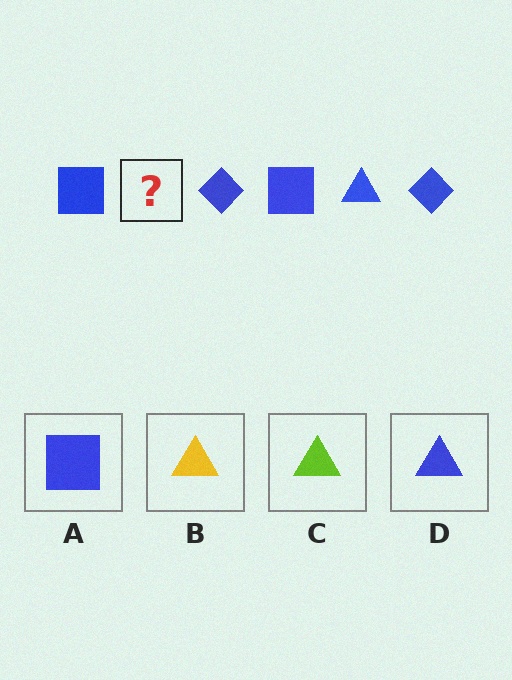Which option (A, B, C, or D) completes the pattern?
D.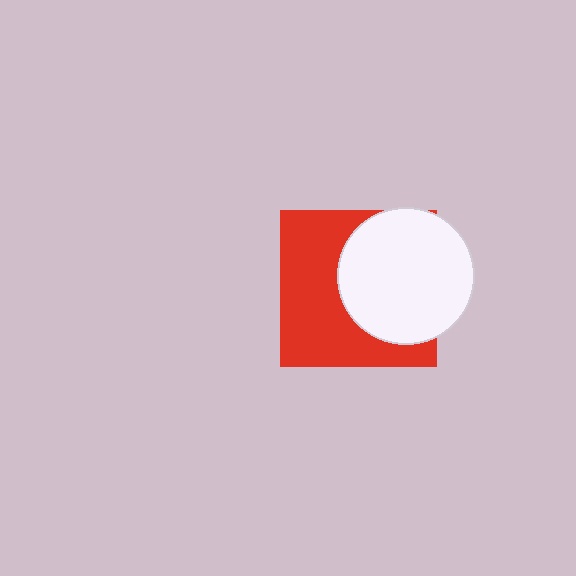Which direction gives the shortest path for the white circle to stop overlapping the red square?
Moving right gives the shortest separation.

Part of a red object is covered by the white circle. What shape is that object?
It is a square.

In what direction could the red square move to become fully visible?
The red square could move left. That would shift it out from behind the white circle entirely.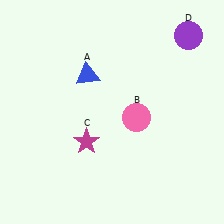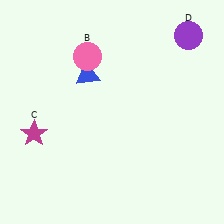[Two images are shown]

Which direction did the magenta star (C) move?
The magenta star (C) moved left.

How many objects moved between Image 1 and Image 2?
2 objects moved between the two images.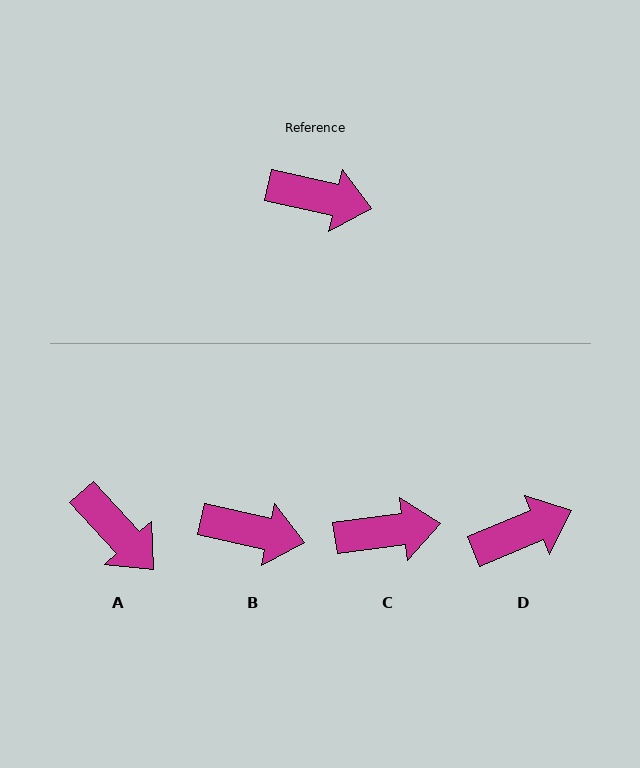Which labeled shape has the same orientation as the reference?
B.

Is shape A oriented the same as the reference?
No, it is off by about 35 degrees.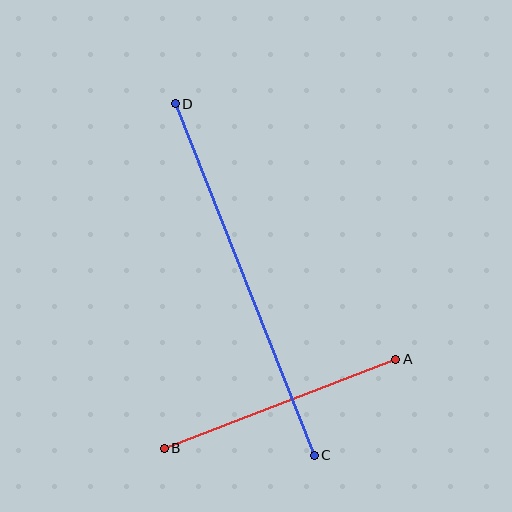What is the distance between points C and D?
The distance is approximately 378 pixels.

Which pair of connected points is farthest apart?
Points C and D are farthest apart.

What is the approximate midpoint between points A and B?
The midpoint is at approximately (280, 404) pixels.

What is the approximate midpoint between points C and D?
The midpoint is at approximately (245, 279) pixels.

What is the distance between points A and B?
The distance is approximately 248 pixels.